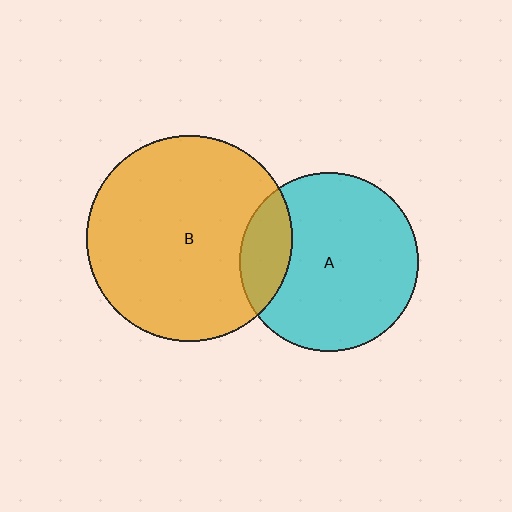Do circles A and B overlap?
Yes.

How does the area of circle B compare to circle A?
Approximately 1.3 times.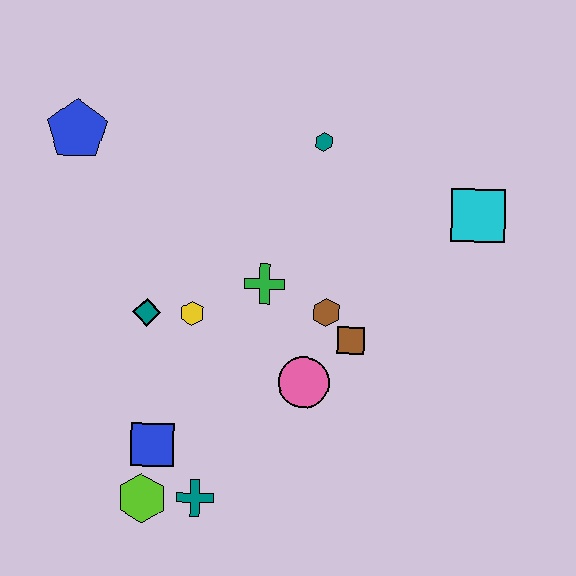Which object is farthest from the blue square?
The cyan square is farthest from the blue square.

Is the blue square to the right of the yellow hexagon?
No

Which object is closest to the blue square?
The lime hexagon is closest to the blue square.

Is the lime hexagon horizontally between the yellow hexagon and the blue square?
No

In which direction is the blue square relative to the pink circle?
The blue square is to the left of the pink circle.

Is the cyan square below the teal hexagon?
Yes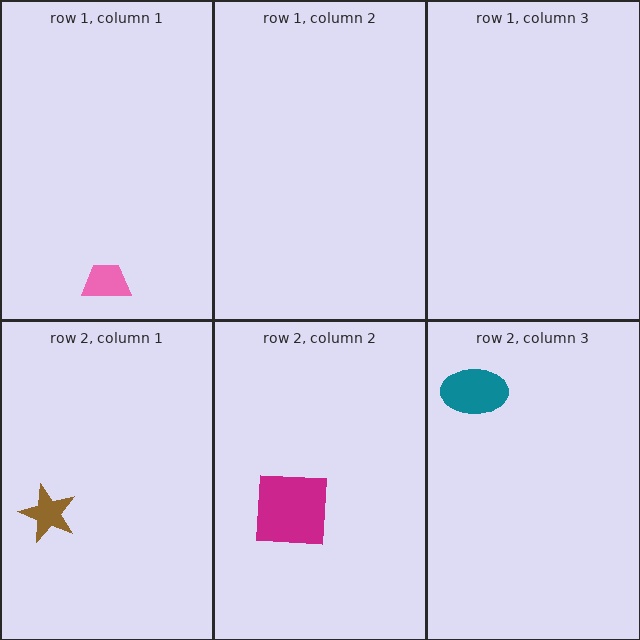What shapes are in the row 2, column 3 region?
The teal ellipse.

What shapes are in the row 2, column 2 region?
The magenta square.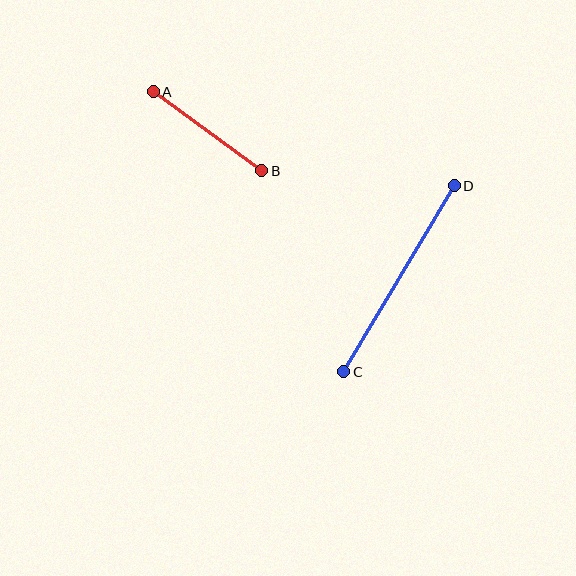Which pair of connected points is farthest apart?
Points C and D are farthest apart.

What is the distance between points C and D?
The distance is approximately 216 pixels.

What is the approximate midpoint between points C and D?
The midpoint is at approximately (399, 279) pixels.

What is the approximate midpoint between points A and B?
The midpoint is at approximately (208, 131) pixels.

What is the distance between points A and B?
The distance is approximately 134 pixels.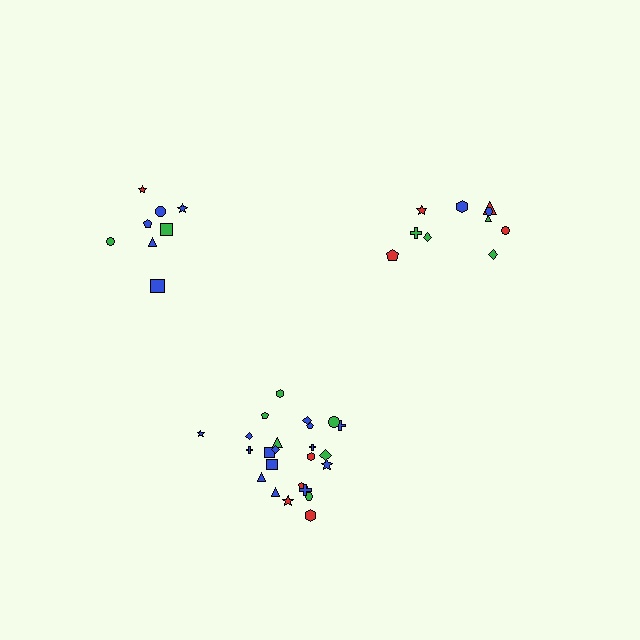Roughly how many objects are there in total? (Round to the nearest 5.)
Roughly 45 objects in total.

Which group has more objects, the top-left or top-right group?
The top-right group.